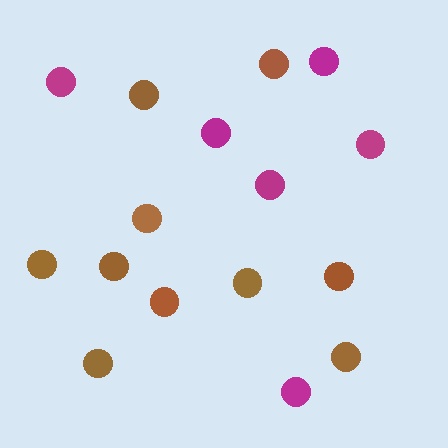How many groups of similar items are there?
There are 2 groups: one group of magenta circles (6) and one group of brown circles (10).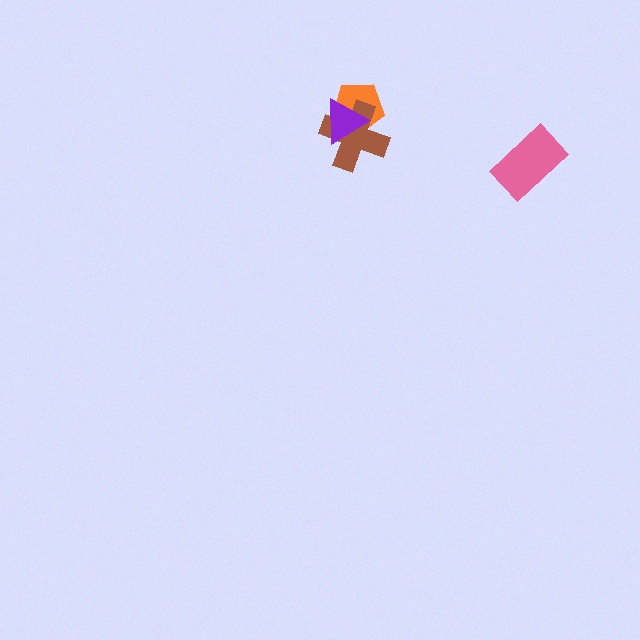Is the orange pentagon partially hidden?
Yes, it is partially covered by another shape.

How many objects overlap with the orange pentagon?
2 objects overlap with the orange pentagon.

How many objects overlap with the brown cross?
2 objects overlap with the brown cross.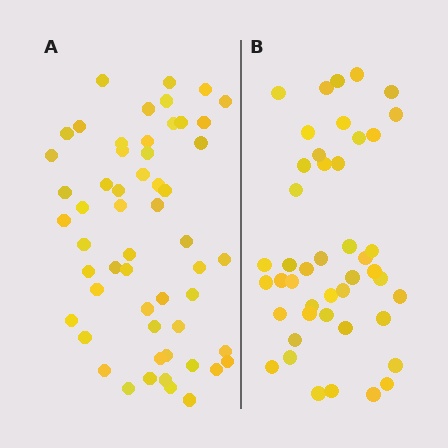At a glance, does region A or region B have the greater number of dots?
Region A (the left region) has more dots.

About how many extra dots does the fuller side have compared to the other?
Region A has roughly 10 or so more dots than region B.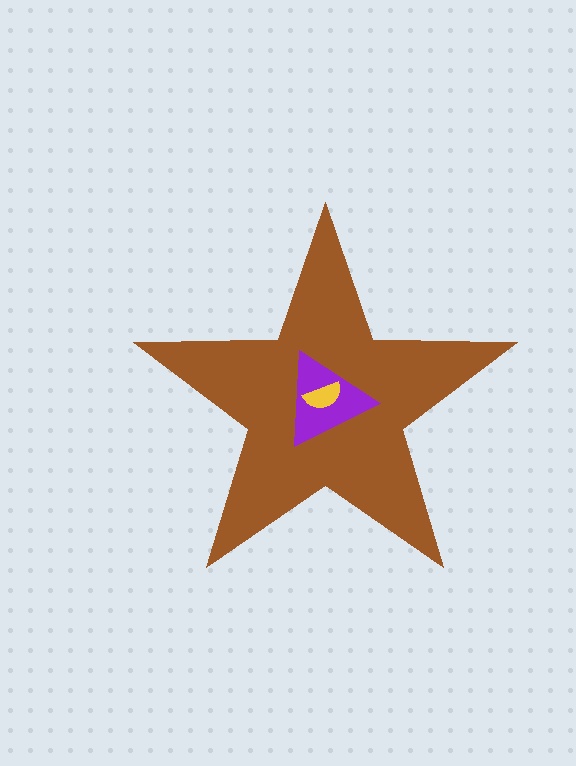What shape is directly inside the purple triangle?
The yellow semicircle.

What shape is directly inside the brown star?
The purple triangle.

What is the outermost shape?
The brown star.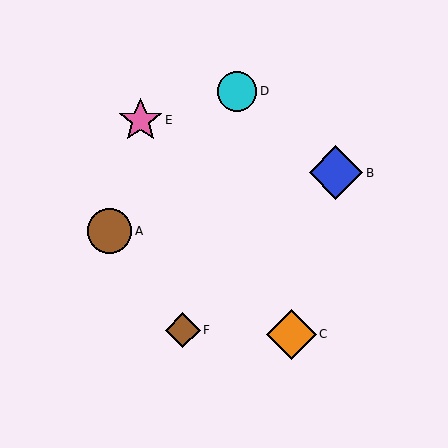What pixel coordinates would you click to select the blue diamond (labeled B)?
Click at (336, 173) to select the blue diamond B.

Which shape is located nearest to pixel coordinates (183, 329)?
The brown diamond (labeled F) at (183, 330) is nearest to that location.